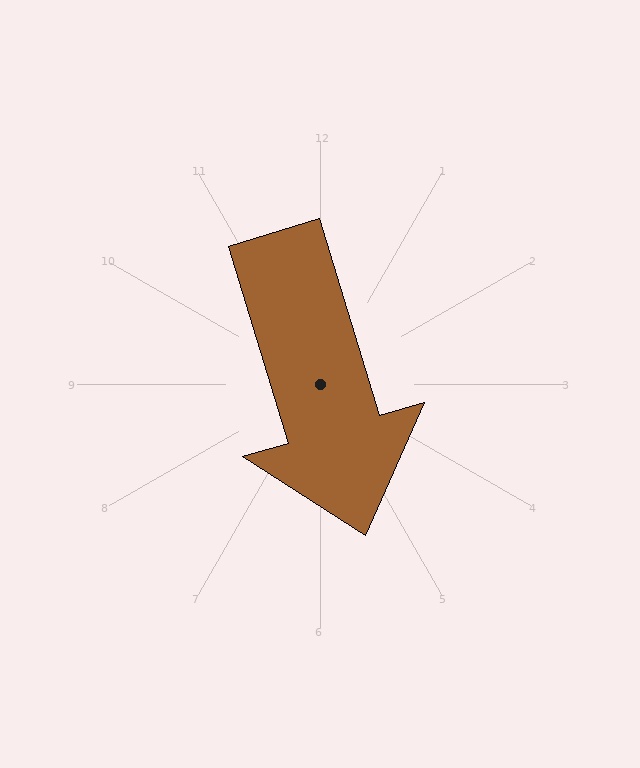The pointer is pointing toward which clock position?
Roughly 5 o'clock.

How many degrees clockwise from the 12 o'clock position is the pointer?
Approximately 163 degrees.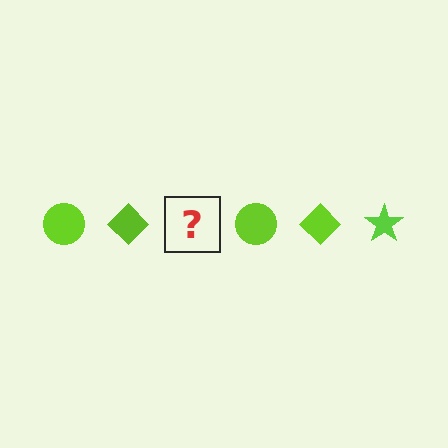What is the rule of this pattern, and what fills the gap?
The rule is that the pattern cycles through circle, diamond, star shapes in lime. The gap should be filled with a lime star.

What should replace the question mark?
The question mark should be replaced with a lime star.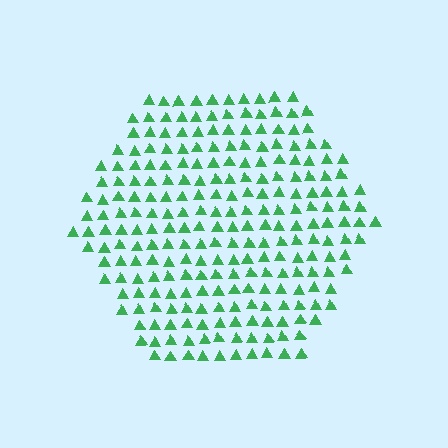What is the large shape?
The large shape is a hexagon.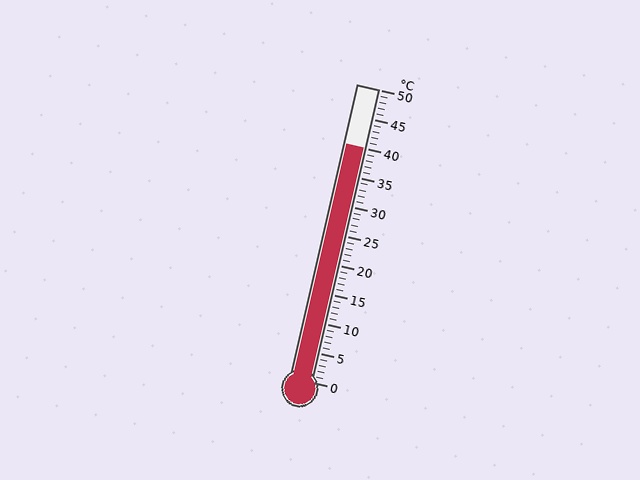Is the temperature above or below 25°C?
The temperature is above 25°C.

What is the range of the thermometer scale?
The thermometer scale ranges from 0°C to 50°C.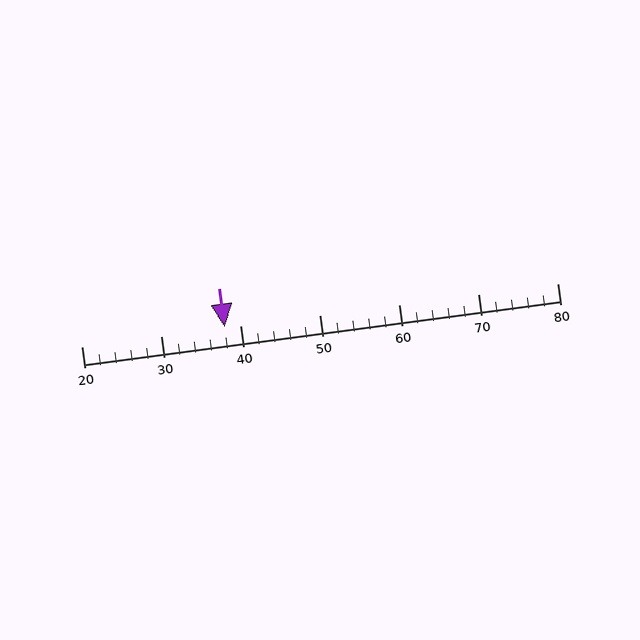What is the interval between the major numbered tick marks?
The major tick marks are spaced 10 units apart.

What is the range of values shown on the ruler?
The ruler shows values from 20 to 80.